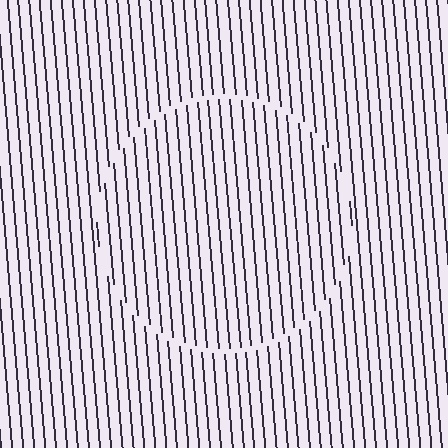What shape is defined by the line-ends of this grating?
An illusory circle. The interior of the shape contains the same grating, shifted by half a period — the contour is defined by the phase discontinuity where line-ends from the inner and outer gratings abut.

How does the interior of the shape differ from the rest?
The interior of the shape contains the same grating, shifted by half a period — the contour is defined by the phase discontinuity where line-ends from the inner and outer gratings abut.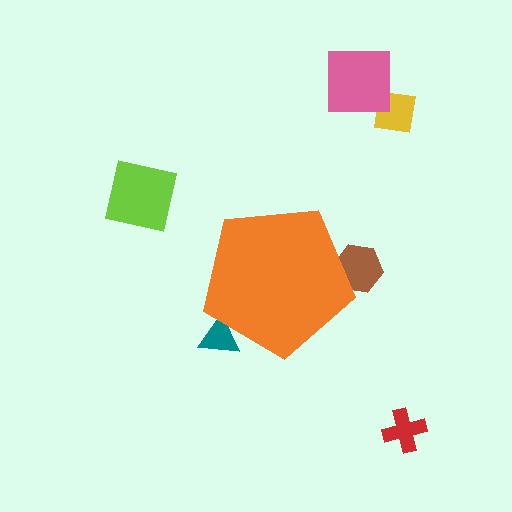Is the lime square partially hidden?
No, the lime square is fully visible.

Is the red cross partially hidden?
No, the red cross is fully visible.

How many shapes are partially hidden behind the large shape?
2 shapes are partially hidden.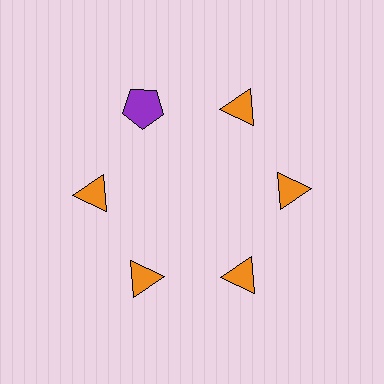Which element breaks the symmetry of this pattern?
The purple pentagon at roughly the 11 o'clock position breaks the symmetry. All other shapes are orange triangles.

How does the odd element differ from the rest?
It differs in both color (purple instead of orange) and shape (pentagon instead of triangle).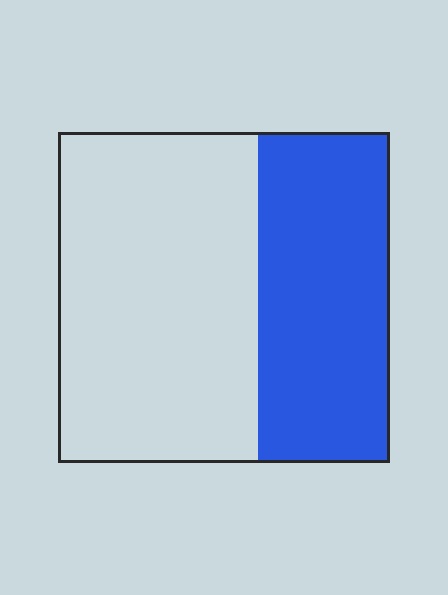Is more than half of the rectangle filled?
No.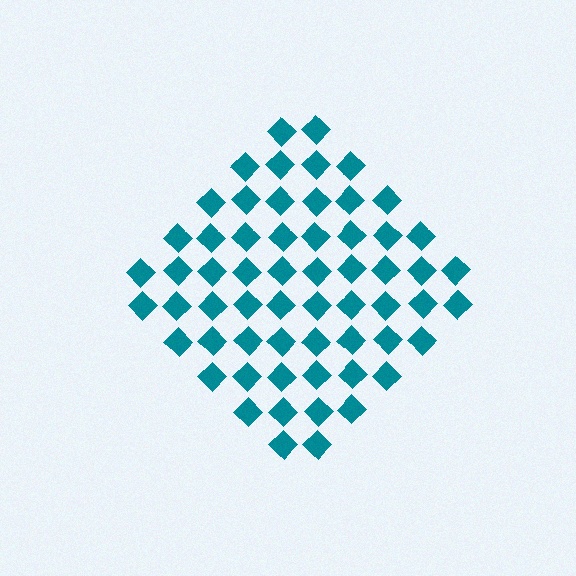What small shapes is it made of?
It is made of small diamonds.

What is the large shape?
The large shape is a diamond.